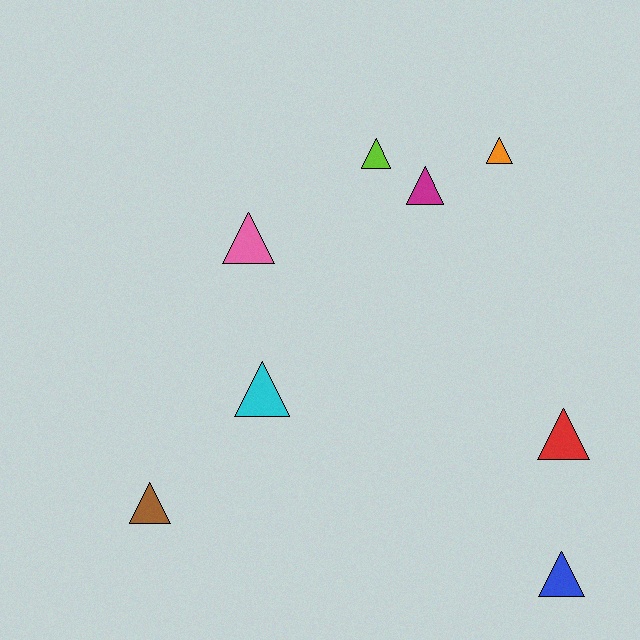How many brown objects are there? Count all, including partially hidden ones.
There is 1 brown object.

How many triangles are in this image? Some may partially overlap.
There are 8 triangles.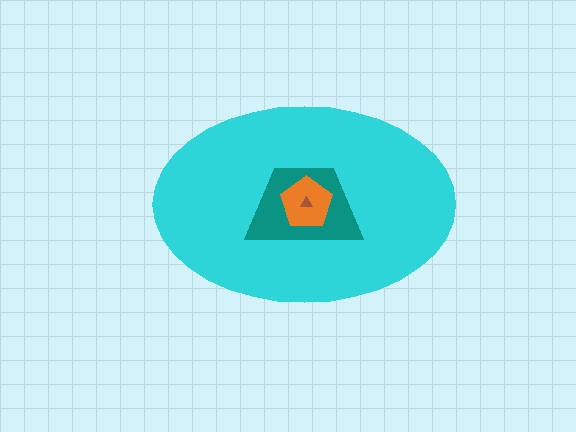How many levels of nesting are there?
4.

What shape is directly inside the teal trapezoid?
The orange pentagon.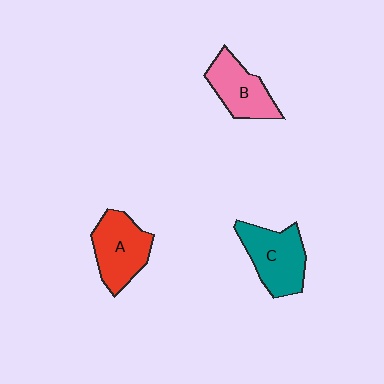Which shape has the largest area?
Shape C (teal).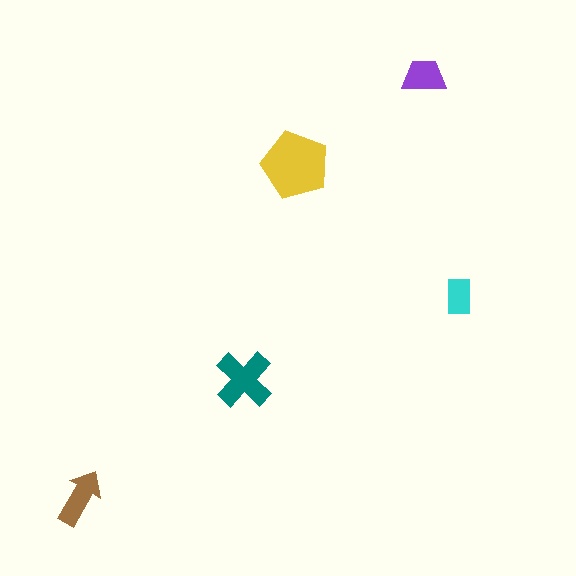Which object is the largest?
The yellow pentagon.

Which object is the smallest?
The cyan rectangle.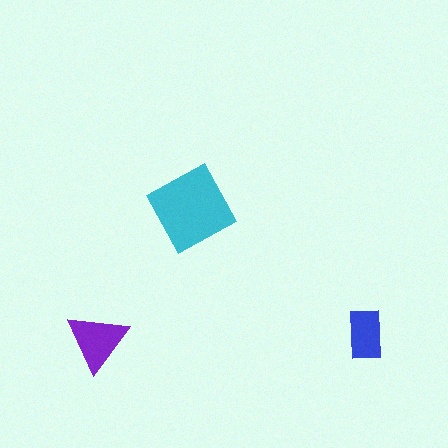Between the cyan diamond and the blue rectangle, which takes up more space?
The cyan diamond.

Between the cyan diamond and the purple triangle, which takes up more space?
The cyan diamond.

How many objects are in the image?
There are 3 objects in the image.